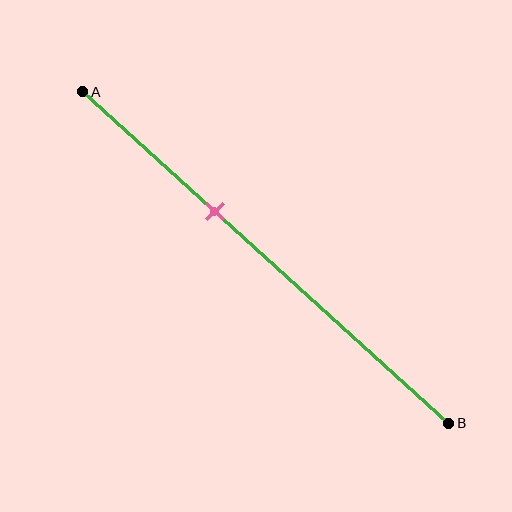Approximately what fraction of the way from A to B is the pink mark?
The pink mark is approximately 35% of the way from A to B.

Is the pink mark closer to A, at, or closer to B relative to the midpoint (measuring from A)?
The pink mark is closer to point A than the midpoint of segment AB.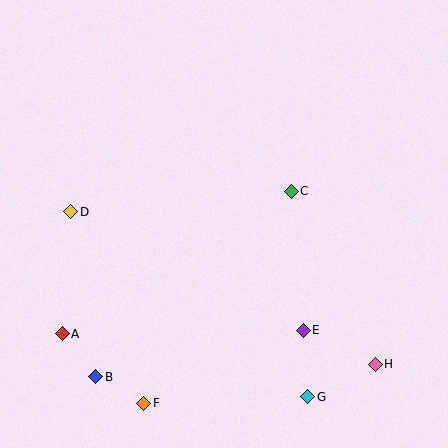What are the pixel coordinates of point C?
Point C is at (291, 191).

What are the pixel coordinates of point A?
Point A is at (62, 334).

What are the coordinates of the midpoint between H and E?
The midpoint between H and E is at (339, 347).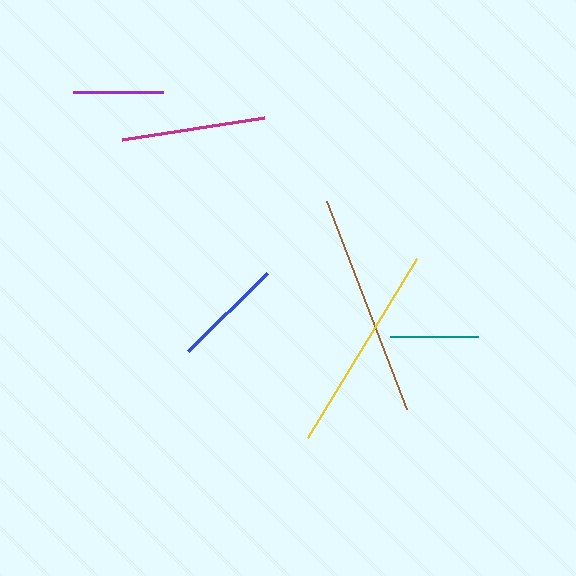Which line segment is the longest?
The brown line is the longest at approximately 222 pixels.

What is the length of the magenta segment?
The magenta segment is approximately 144 pixels long.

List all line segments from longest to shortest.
From longest to shortest: brown, yellow, magenta, blue, purple, teal.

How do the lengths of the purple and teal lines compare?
The purple and teal lines are approximately the same length.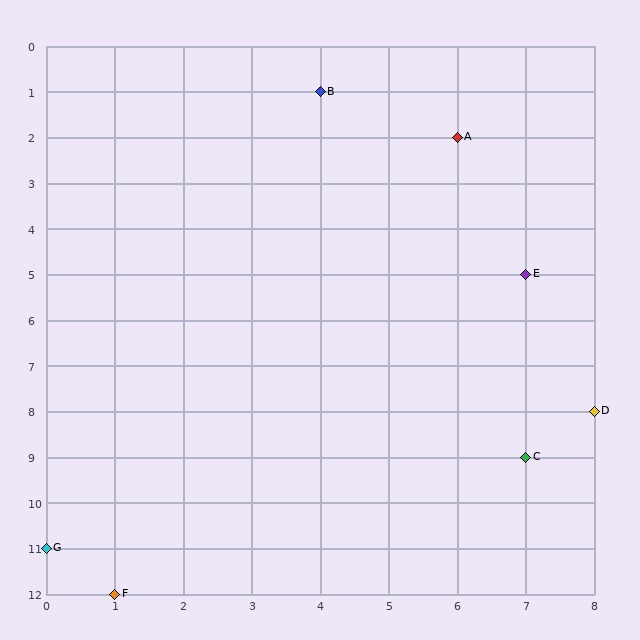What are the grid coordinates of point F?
Point F is at grid coordinates (1, 12).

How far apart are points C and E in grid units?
Points C and E are 4 rows apart.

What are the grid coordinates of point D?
Point D is at grid coordinates (8, 8).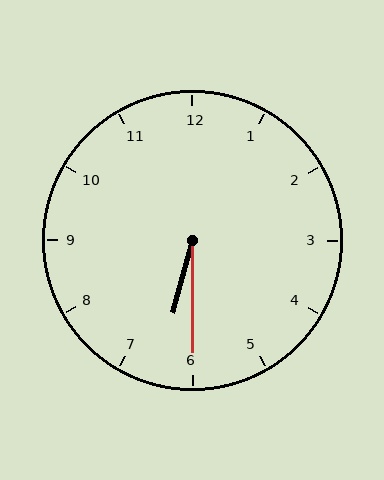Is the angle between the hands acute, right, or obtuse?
It is acute.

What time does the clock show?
6:30.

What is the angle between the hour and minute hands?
Approximately 15 degrees.